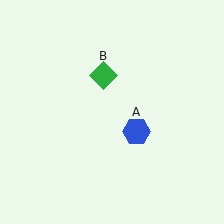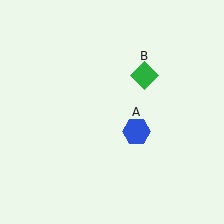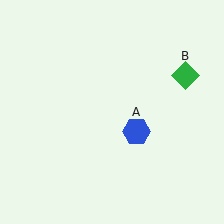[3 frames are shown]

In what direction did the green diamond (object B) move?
The green diamond (object B) moved right.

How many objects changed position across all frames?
1 object changed position: green diamond (object B).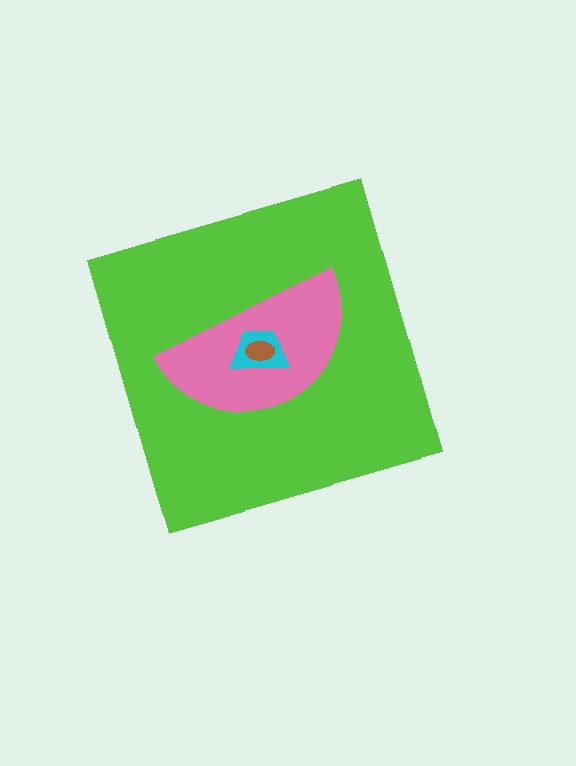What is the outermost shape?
The lime diamond.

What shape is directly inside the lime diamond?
The pink semicircle.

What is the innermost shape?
The brown ellipse.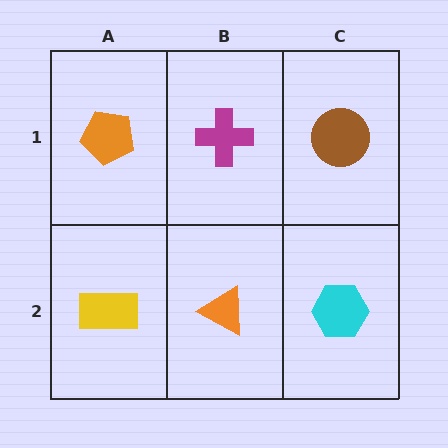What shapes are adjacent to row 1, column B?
An orange triangle (row 2, column B), an orange pentagon (row 1, column A), a brown circle (row 1, column C).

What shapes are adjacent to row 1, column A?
A yellow rectangle (row 2, column A), a magenta cross (row 1, column B).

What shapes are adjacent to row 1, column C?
A cyan hexagon (row 2, column C), a magenta cross (row 1, column B).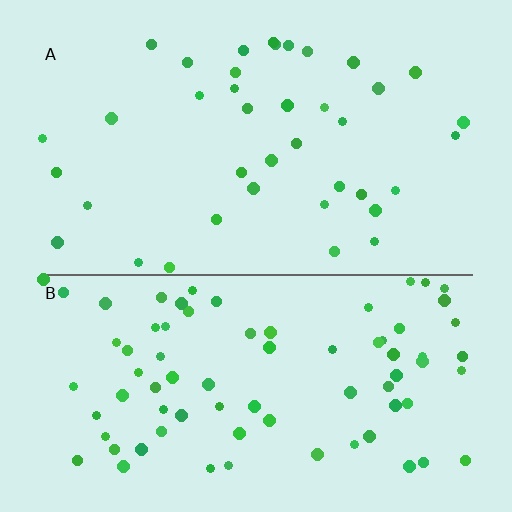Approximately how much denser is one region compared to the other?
Approximately 2.0× — region B over region A.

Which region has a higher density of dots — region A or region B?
B (the bottom).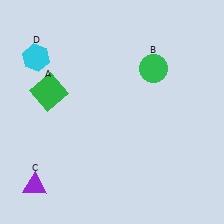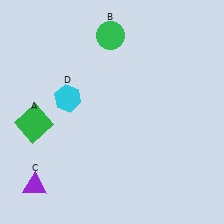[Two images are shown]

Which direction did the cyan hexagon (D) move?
The cyan hexagon (D) moved down.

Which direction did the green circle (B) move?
The green circle (B) moved left.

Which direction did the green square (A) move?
The green square (A) moved down.